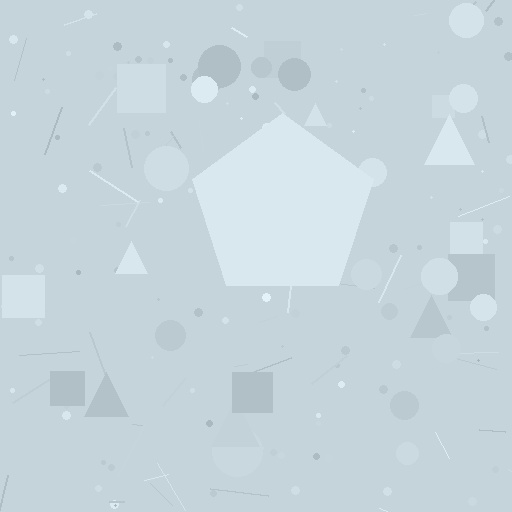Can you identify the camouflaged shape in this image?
The camouflaged shape is a pentagon.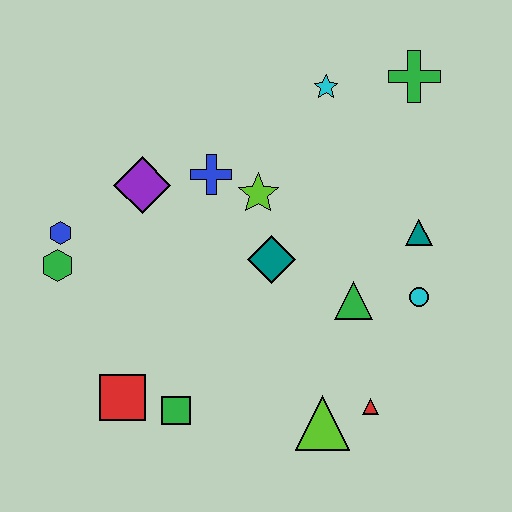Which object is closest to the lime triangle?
The red triangle is closest to the lime triangle.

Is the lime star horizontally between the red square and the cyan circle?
Yes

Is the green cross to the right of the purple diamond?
Yes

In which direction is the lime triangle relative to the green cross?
The lime triangle is below the green cross.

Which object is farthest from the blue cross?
The red triangle is farthest from the blue cross.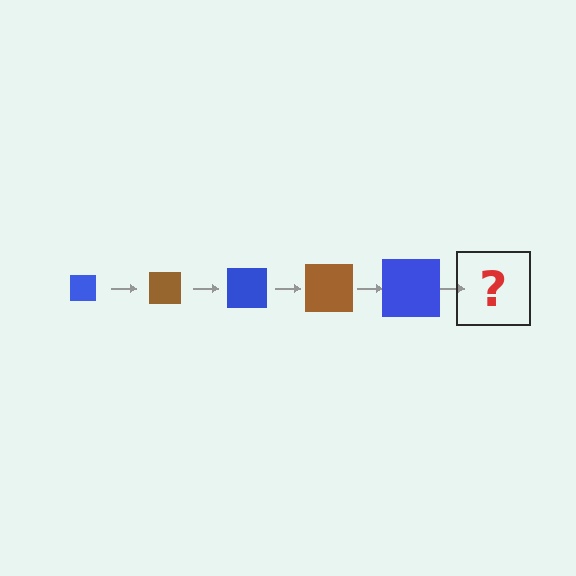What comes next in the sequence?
The next element should be a brown square, larger than the previous one.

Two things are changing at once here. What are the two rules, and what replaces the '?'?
The two rules are that the square grows larger each step and the color cycles through blue and brown. The '?' should be a brown square, larger than the previous one.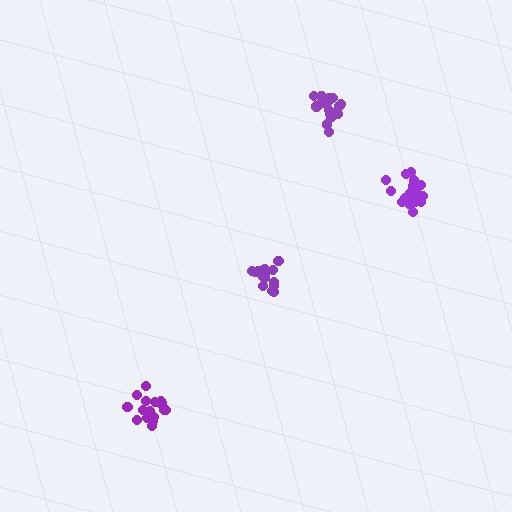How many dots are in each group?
Group 1: 15 dots, Group 2: 17 dots, Group 3: 20 dots, Group 4: 18 dots (70 total).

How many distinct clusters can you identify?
There are 4 distinct clusters.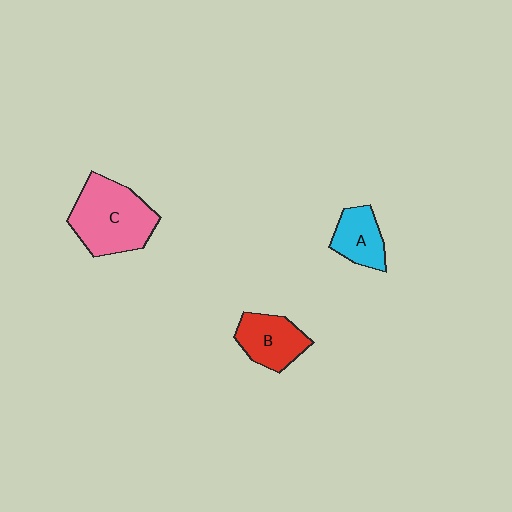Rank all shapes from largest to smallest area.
From largest to smallest: C (pink), B (red), A (cyan).